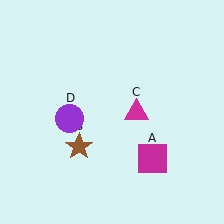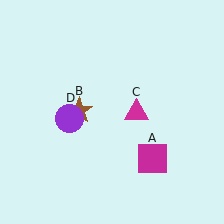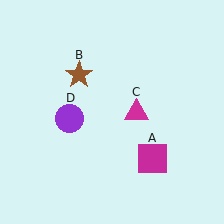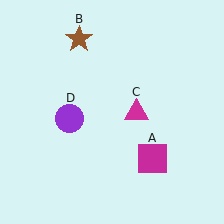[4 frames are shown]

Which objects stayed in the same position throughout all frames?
Magenta square (object A) and magenta triangle (object C) and purple circle (object D) remained stationary.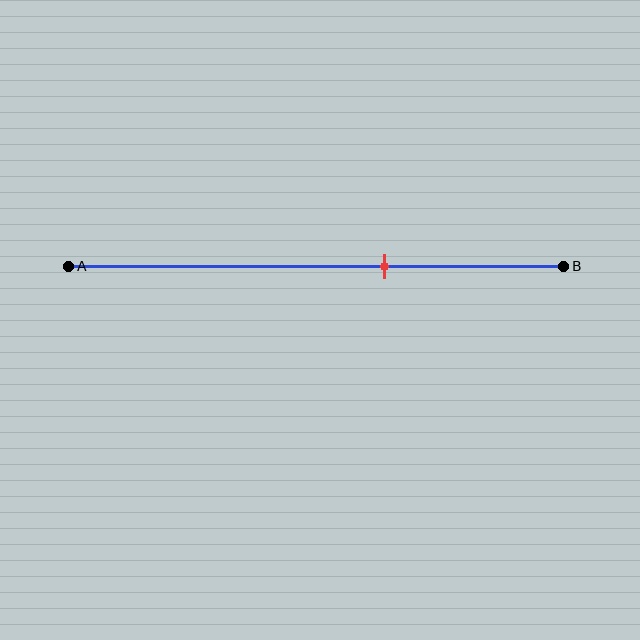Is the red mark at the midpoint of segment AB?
No, the mark is at about 65% from A, not at the 50% midpoint.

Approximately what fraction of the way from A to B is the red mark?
The red mark is approximately 65% of the way from A to B.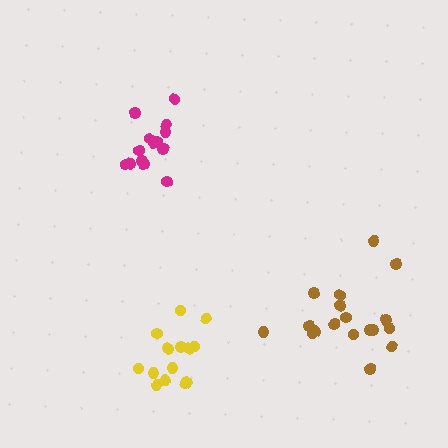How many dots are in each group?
Group 1: 14 dots, Group 2: 15 dots, Group 3: 18 dots (47 total).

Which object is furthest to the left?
The magenta cluster is leftmost.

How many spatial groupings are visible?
There are 3 spatial groupings.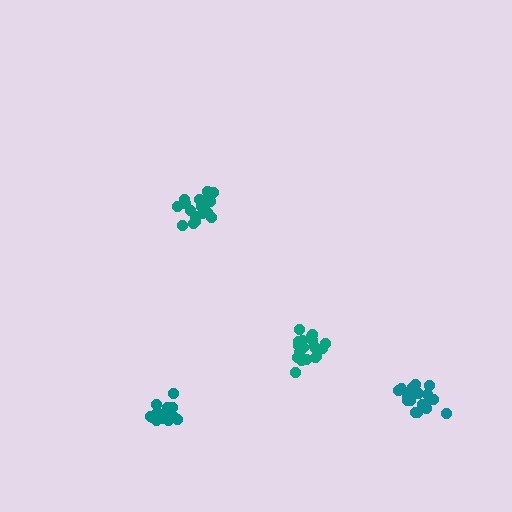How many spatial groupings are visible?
There are 4 spatial groupings.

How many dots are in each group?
Group 1: 19 dots, Group 2: 19 dots, Group 3: 19 dots, Group 4: 15 dots (72 total).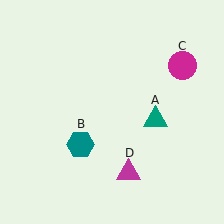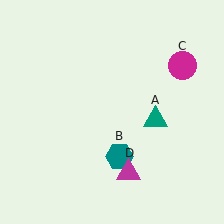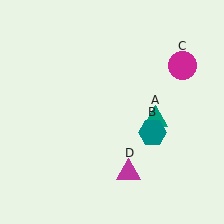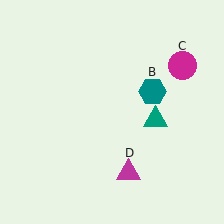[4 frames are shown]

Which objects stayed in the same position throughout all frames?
Teal triangle (object A) and magenta circle (object C) and magenta triangle (object D) remained stationary.